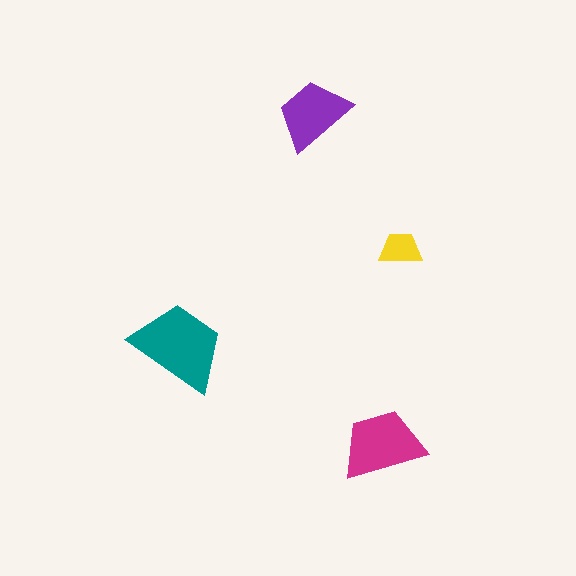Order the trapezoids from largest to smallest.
the teal one, the magenta one, the purple one, the yellow one.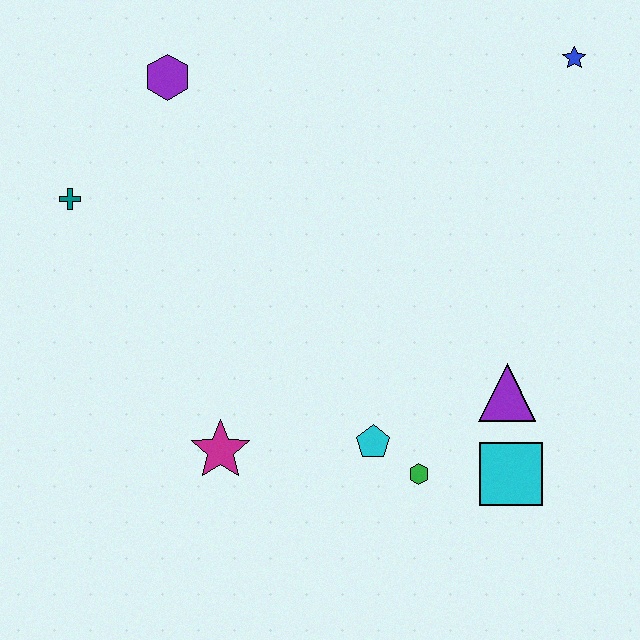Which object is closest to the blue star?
The purple triangle is closest to the blue star.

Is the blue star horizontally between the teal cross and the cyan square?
No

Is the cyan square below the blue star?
Yes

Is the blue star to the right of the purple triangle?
Yes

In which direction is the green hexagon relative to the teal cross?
The green hexagon is to the right of the teal cross.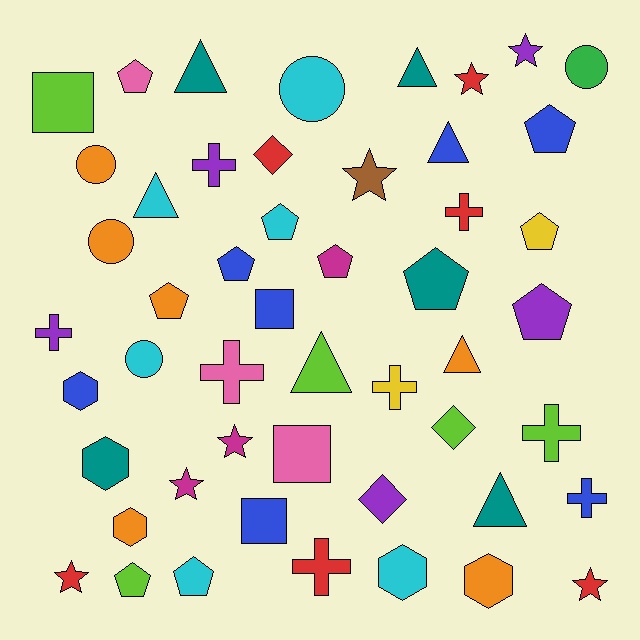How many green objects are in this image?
There is 1 green object.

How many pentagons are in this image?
There are 11 pentagons.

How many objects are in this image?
There are 50 objects.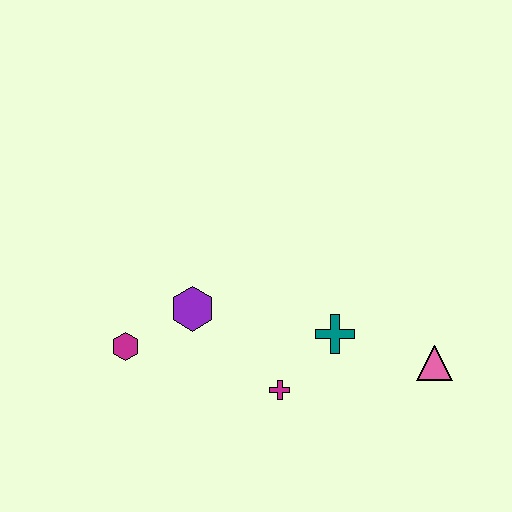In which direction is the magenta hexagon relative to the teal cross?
The magenta hexagon is to the left of the teal cross.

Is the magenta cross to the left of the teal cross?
Yes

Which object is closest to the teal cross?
The magenta cross is closest to the teal cross.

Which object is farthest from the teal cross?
The magenta hexagon is farthest from the teal cross.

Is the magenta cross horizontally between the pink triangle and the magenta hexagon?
Yes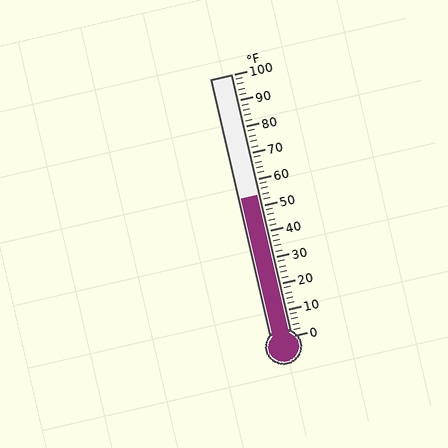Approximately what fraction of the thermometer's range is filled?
The thermometer is filled to approximately 55% of its range.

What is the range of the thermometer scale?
The thermometer scale ranges from 0°F to 100°F.